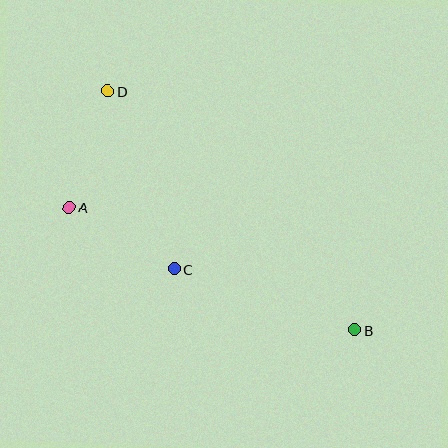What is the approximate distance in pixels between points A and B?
The distance between A and B is approximately 311 pixels.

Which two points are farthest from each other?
Points B and D are farthest from each other.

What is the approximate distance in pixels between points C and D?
The distance between C and D is approximately 190 pixels.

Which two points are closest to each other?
Points A and C are closest to each other.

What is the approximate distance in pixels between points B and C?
The distance between B and C is approximately 191 pixels.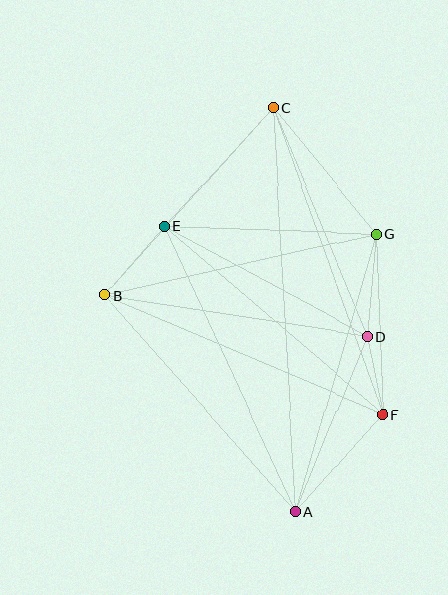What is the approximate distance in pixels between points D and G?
The distance between D and G is approximately 103 pixels.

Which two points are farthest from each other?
Points A and C are farthest from each other.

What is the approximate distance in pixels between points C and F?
The distance between C and F is approximately 325 pixels.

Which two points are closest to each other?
Points D and F are closest to each other.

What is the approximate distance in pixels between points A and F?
The distance between A and F is approximately 131 pixels.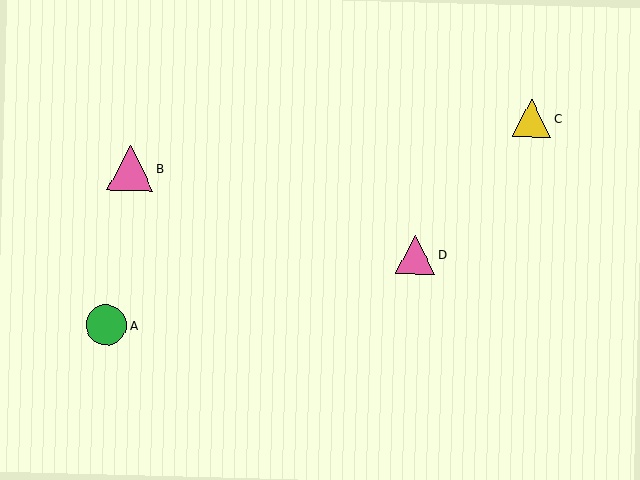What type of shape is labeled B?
Shape B is a pink triangle.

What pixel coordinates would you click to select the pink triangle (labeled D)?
Click at (416, 255) to select the pink triangle D.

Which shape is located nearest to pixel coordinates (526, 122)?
The yellow triangle (labeled C) at (532, 118) is nearest to that location.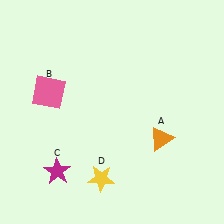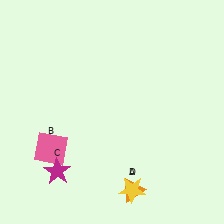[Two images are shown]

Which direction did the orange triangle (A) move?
The orange triangle (A) moved down.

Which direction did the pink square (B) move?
The pink square (B) moved down.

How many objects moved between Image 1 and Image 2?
3 objects moved between the two images.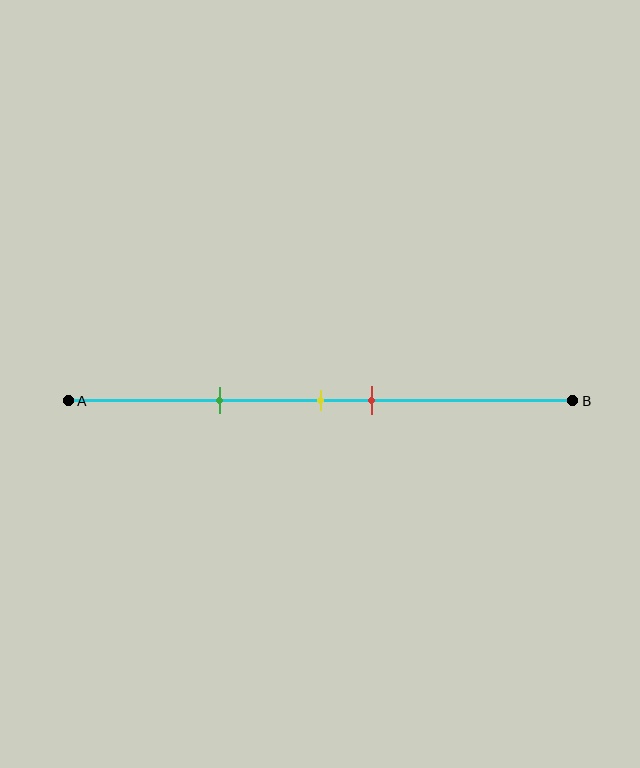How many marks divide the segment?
There are 3 marks dividing the segment.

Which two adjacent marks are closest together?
The yellow and red marks are the closest adjacent pair.